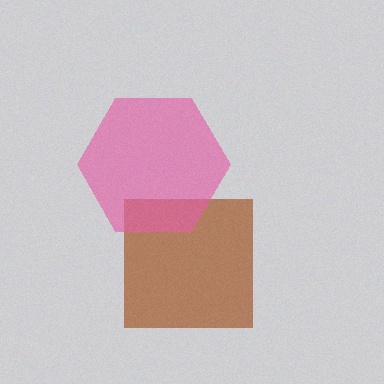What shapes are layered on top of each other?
The layered shapes are: a brown square, a pink hexagon.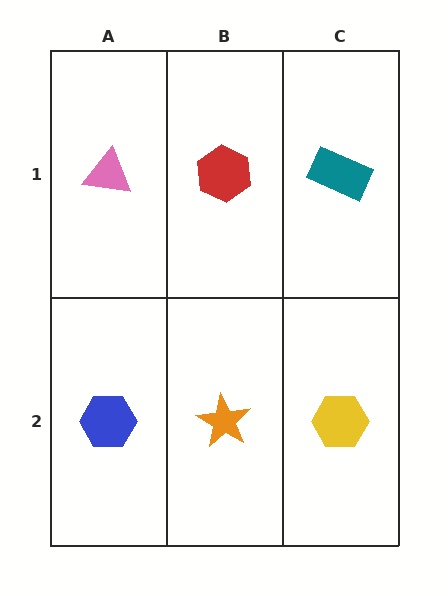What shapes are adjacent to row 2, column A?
A pink triangle (row 1, column A), an orange star (row 2, column B).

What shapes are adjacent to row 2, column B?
A red hexagon (row 1, column B), a blue hexagon (row 2, column A), a yellow hexagon (row 2, column C).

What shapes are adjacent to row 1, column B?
An orange star (row 2, column B), a pink triangle (row 1, column A), a teal rectangle (row 1, column C).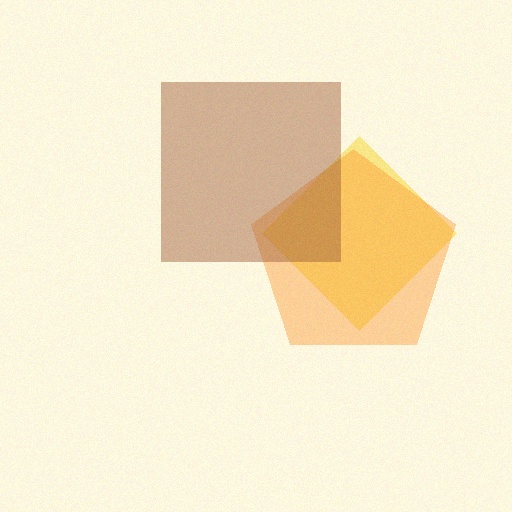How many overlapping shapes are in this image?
There are 3 overlapping shapes in the image.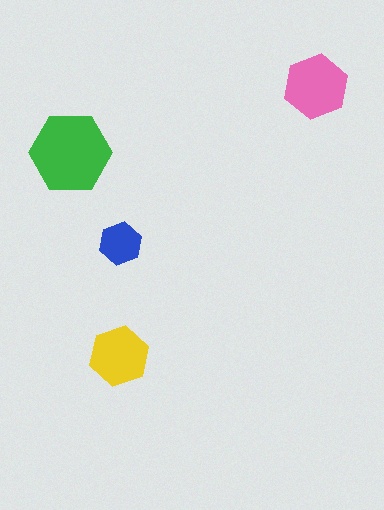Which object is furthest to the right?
The pink hexagon is rightmost.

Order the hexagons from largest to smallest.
the green one, the pink one, the yellow one, the blue one.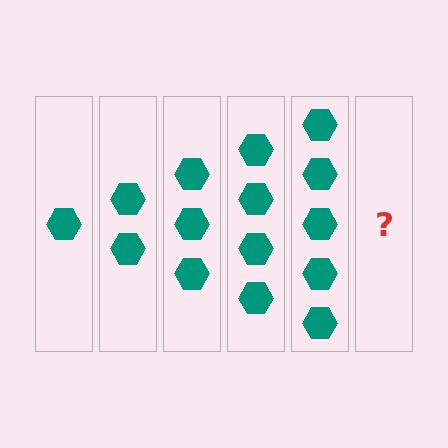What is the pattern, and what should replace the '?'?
The pattern is that each step adds one more hexagon. The '?' should be 6 hexagons.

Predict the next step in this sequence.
The next step is 6 hexagons.